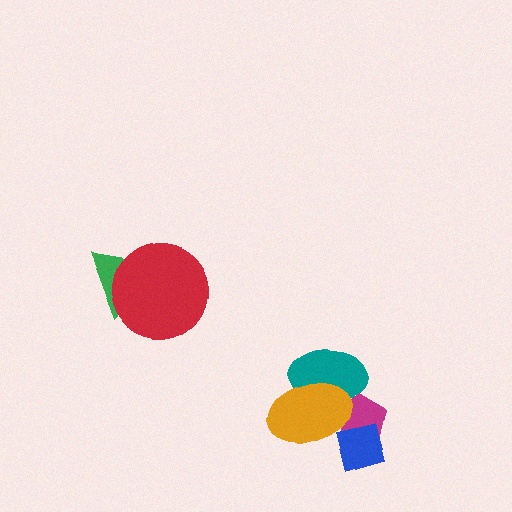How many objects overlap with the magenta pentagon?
3 objects overlap with the magenta pentagon.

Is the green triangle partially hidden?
Yes, it is partially covered by another shape.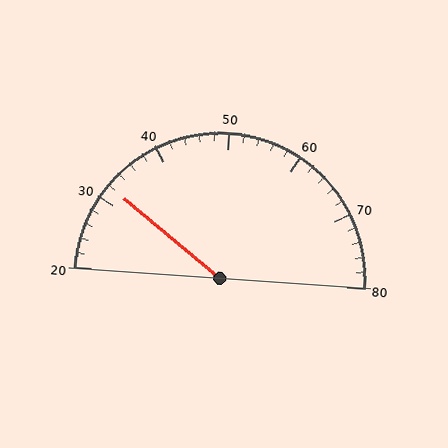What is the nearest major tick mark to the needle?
The nearest major tick mark is 30.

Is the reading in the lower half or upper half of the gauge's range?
The reading is in the lower half of the range (20 to 80).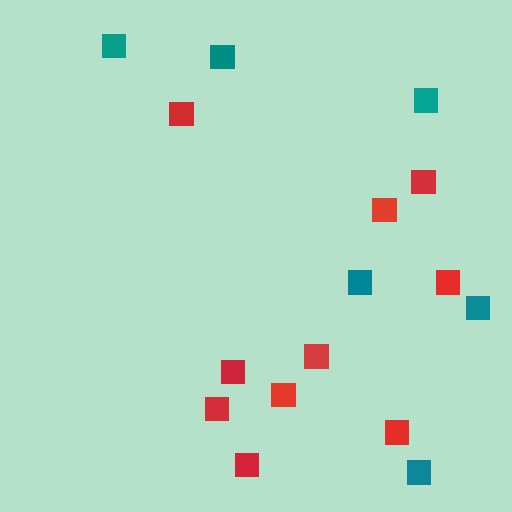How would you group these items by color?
There are 2 groups: one group of red squares (10) and one group of teal squares (6).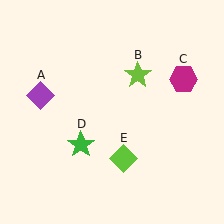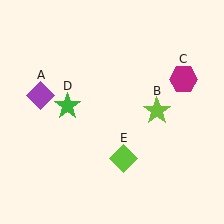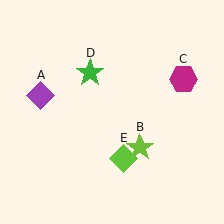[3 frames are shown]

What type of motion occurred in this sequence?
The lime star (object B), green star (object D) rotated clockwise around the center of the scene.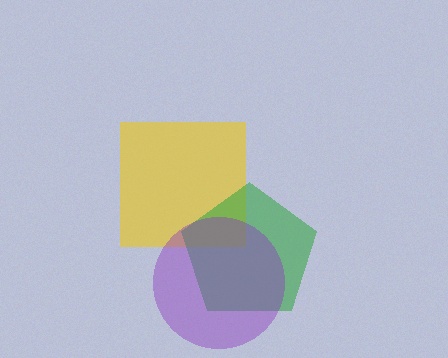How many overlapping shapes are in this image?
There are 3 overlapping shapes in the image.